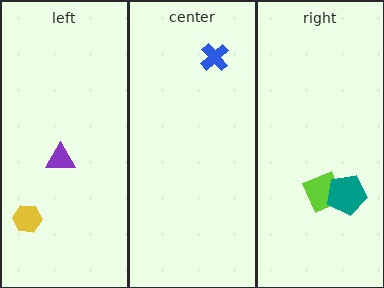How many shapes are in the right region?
2.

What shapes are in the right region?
The lime diamond, the teal pentagon.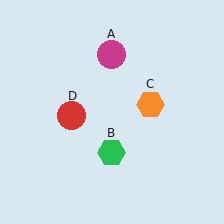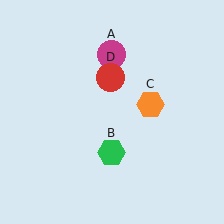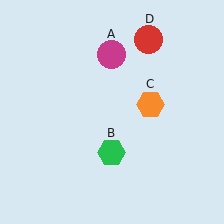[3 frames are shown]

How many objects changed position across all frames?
1 object changed position: red circle (object D).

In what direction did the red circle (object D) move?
The red circle (object D) moved up and to the right.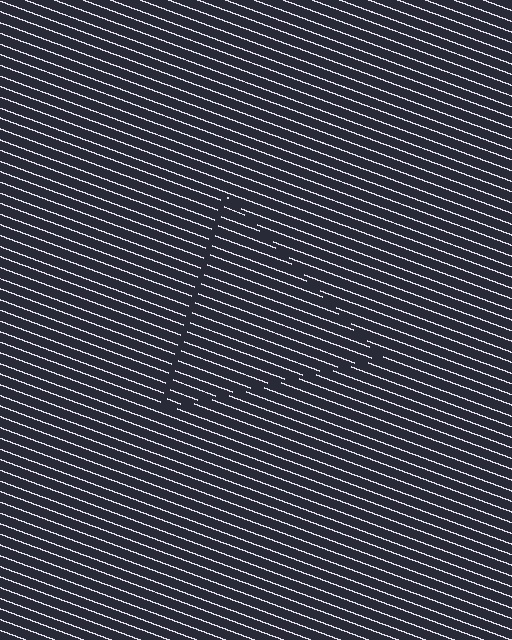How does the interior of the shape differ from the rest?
The interior of the shape contains the same grating, shifted by half a period — the contour is defined by the phase discontinuity where line-ends from the inner and outer gratings abut.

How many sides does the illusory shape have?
3 sides — the line-ends trace a triangle.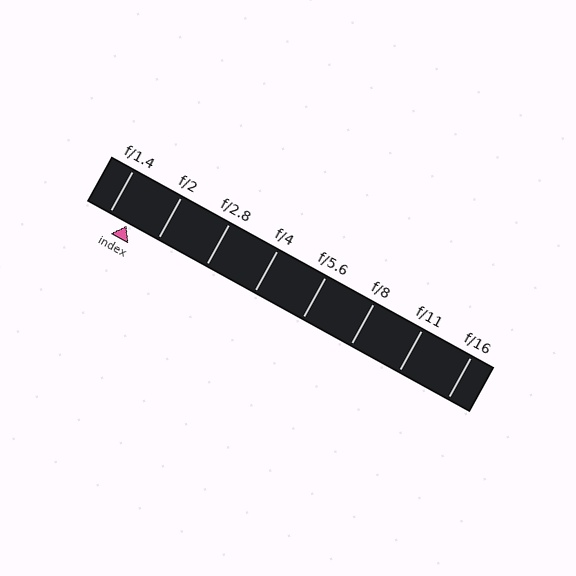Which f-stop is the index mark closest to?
The index mark is closest to f/1.4.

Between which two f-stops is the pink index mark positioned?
The index mark is between f/1.4 and f/2.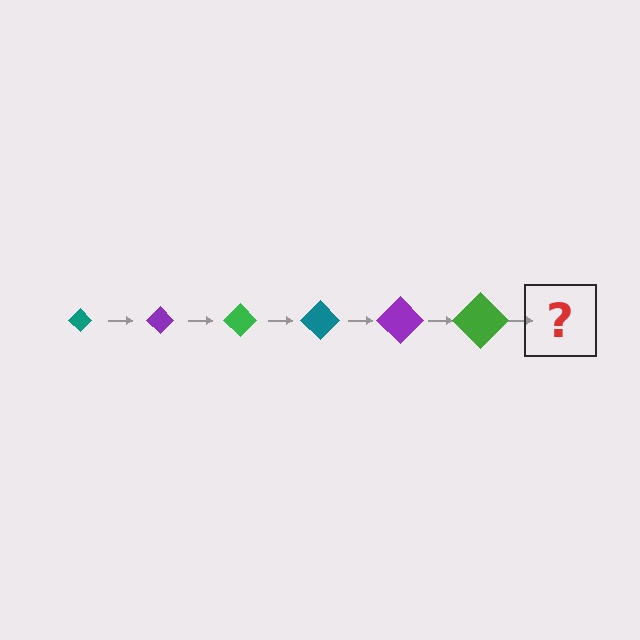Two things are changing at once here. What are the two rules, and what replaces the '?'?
The two rules are that the diamond grows larger each step and the color cycles through teal, purple, and green. The '?' should be a teal diamond, larger than the previous one.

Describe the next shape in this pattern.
It should be a teal diamond, larger than the previous one.